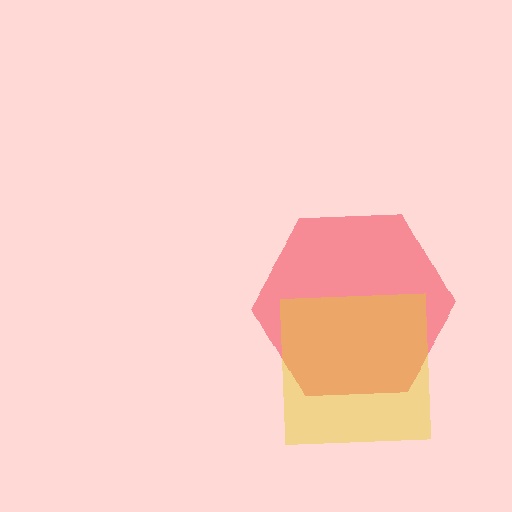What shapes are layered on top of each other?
The layered shapes are: a red hexagon, a yellow square.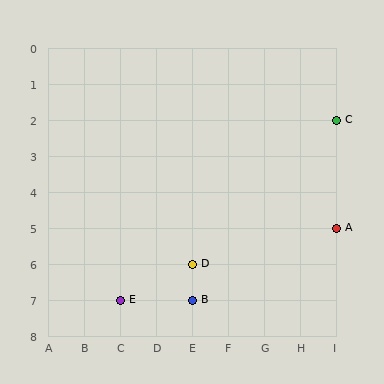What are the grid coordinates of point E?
Point E is at grid coordinates (C, 7).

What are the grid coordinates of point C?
Point C is at grid coordinates (I, 2).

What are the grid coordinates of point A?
Point A is at grid coordinates (I, 5).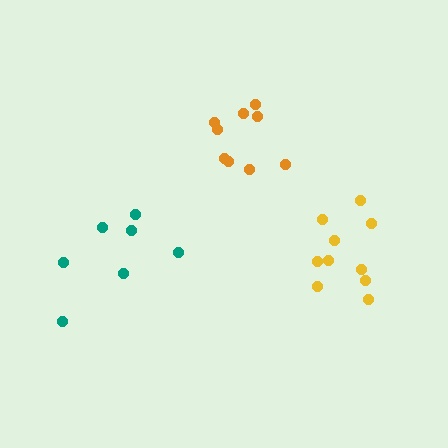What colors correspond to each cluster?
The clusters are colored: teal, yellow, orange.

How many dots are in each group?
Group 1: 7 dots, Group 2: 10 dots, Group 3: 9 dots (26 total).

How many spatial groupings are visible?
There are 3 spatial groupings.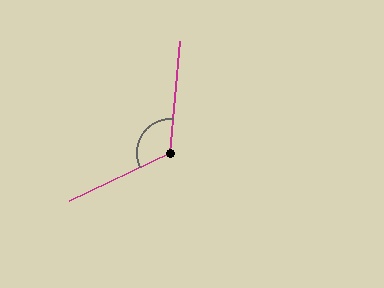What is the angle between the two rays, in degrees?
Approximately 121 degrees.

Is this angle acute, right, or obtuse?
It is obtuse.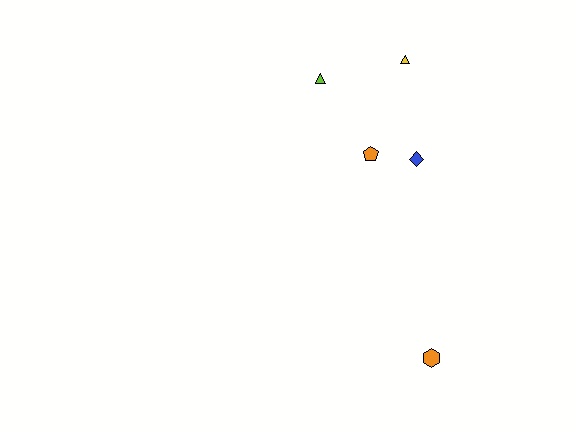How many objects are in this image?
There are 5 objects.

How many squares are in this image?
There are no squares.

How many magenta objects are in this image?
There are no magenta objects.